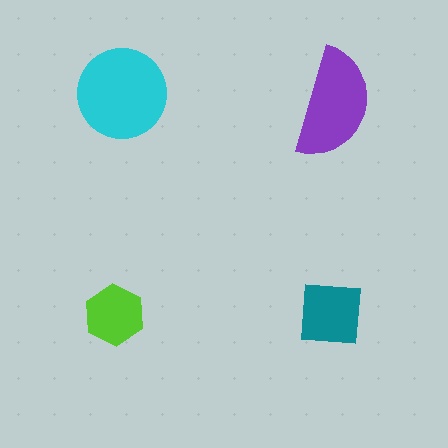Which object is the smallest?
The lime hexagon.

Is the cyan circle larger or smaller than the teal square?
Larger.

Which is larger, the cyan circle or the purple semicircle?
The cyan circle.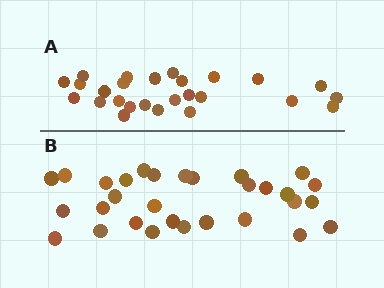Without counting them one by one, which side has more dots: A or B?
Region B (the bottom region) has more dots.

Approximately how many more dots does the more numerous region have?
Region B has about 4 more dots than region A.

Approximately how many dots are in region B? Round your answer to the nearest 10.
About 30 dots.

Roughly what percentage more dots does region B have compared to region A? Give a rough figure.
About 15% more.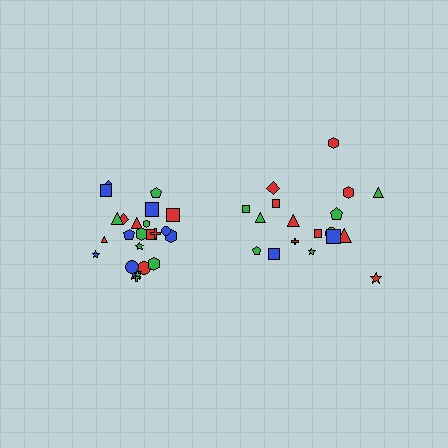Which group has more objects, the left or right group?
The left group.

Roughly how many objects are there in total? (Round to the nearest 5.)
Roughly 45 objects in total.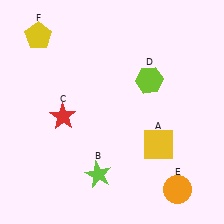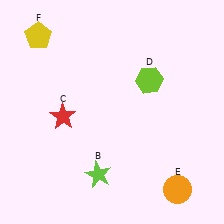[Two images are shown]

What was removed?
The yellow square (A) was removed in Image 2.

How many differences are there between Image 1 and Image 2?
There is 1 difference between the two images.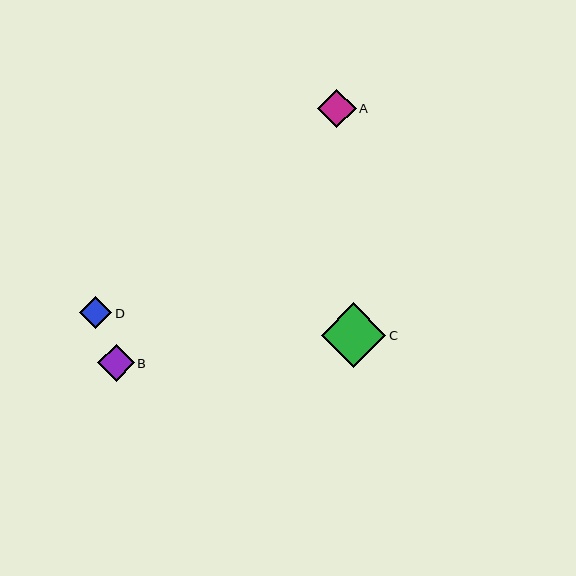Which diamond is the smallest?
Diamond D is the smallest with a size of approximately 32 pixels.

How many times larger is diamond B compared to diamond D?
Diamond B is approximately 1.1 times the size of diamond D.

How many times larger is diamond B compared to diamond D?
Diamond B is approximately 1.1 times the size of diamond D.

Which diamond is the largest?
Diamond C is the largest with a size of approximately 65 pixels.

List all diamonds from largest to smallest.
From largest to smallest: C, A, B, D.